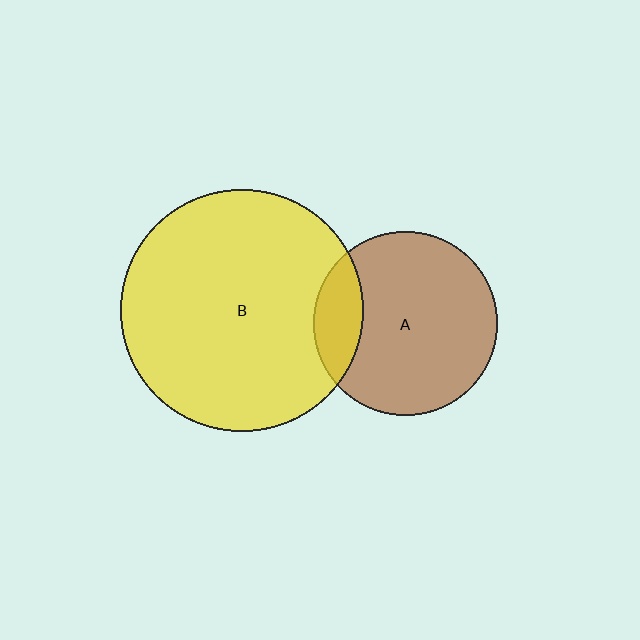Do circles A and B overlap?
Yes.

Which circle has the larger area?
Circle B (yellow).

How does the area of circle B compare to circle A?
Approximately 1.7 times.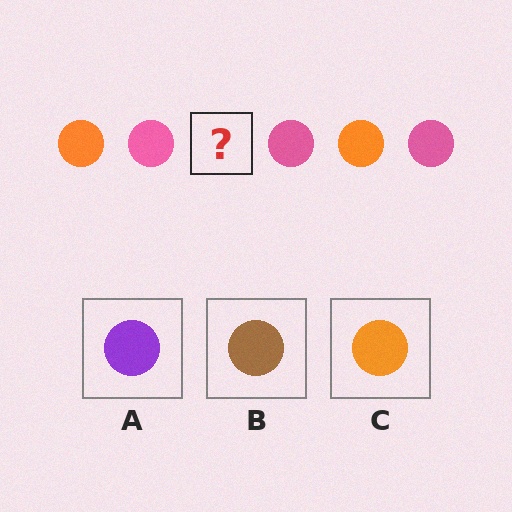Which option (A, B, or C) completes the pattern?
C.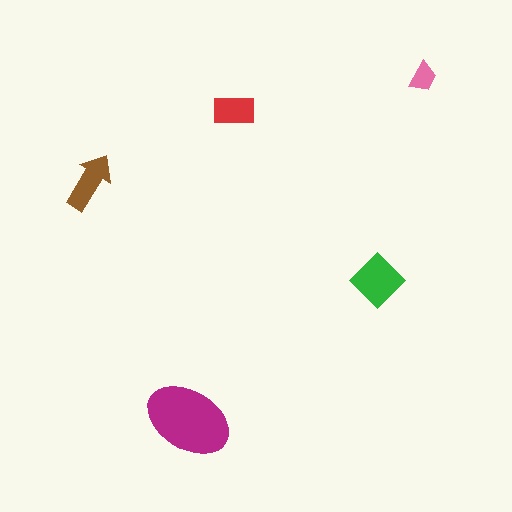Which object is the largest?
The magenta ellipse.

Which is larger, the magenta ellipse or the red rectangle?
The magenta ellipse.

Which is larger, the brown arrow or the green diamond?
The green diamond.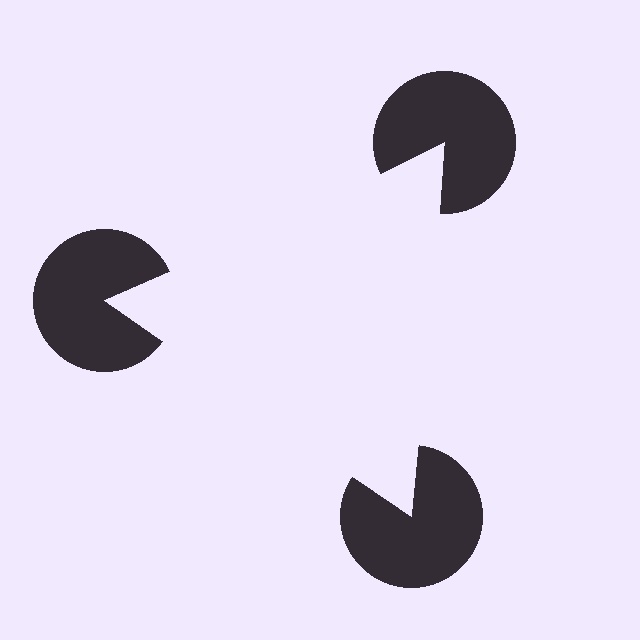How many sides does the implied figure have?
3 sides.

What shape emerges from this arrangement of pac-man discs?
An illusory triangle — its edges are inferred from the aligned wedge cuts in the pac-man discs, not physically drawn.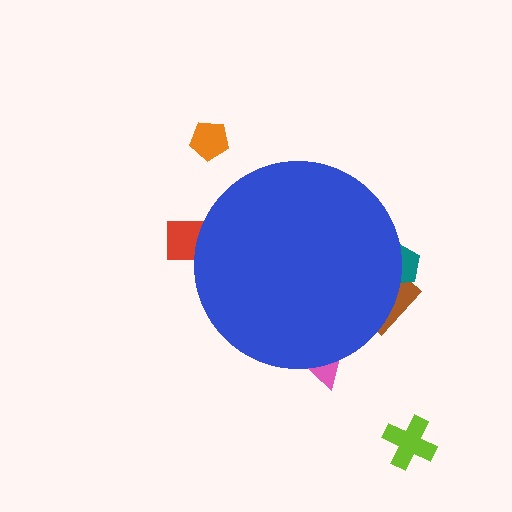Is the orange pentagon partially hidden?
No, the orange pentagon is fully visible.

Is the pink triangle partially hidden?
Yes, the pink triangle is partially hidden behind the blue circle.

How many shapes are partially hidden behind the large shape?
4 shapes are partially hidden.